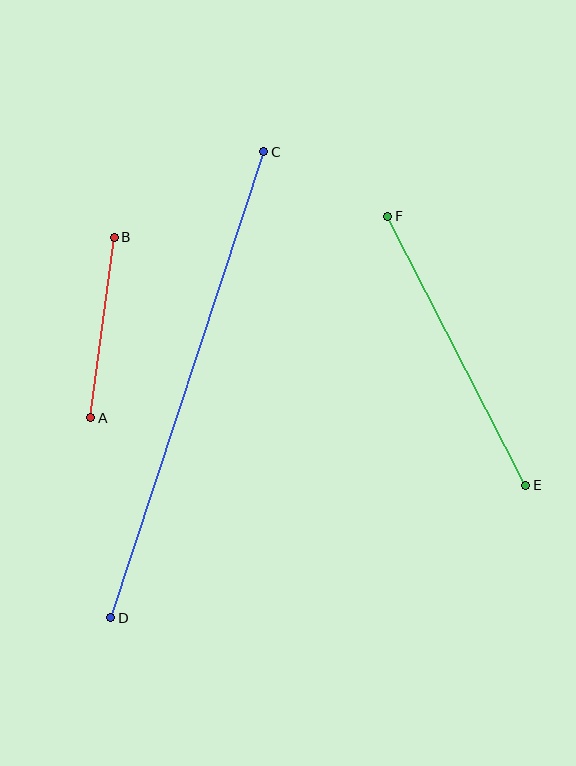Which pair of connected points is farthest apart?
Points C and D are farthest apart.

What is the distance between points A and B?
The distance is approximately 182 pixels.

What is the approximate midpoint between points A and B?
The midpoint is at approximately (103, 327) pixels.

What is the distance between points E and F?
The distance is approximately 302 pixels.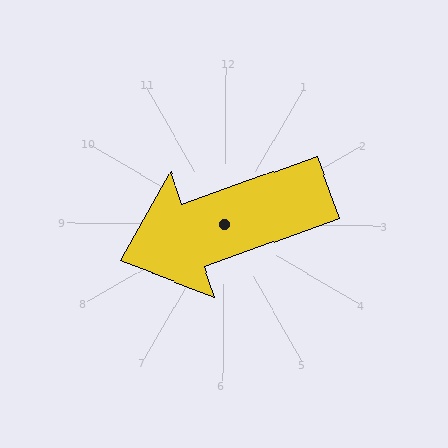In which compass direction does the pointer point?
West.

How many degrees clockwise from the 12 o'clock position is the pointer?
Approximately 250 degrees.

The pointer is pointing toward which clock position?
Roughly 8 o'clock.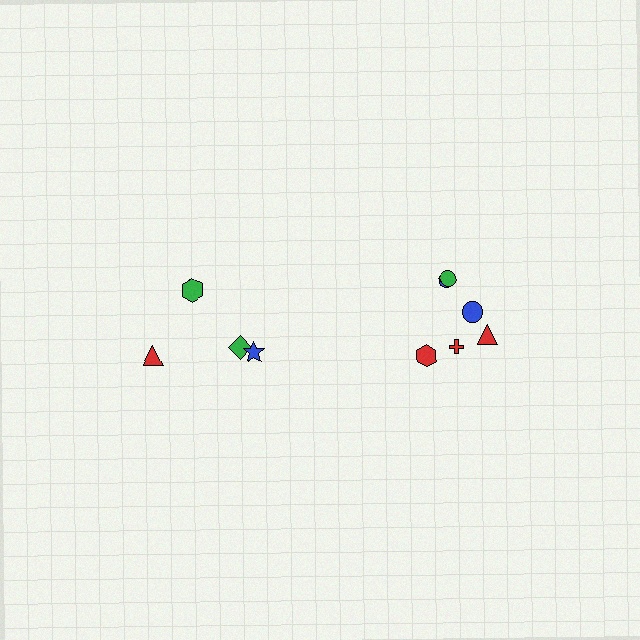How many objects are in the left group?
There are 4 objects.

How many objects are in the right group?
There are 6 objects.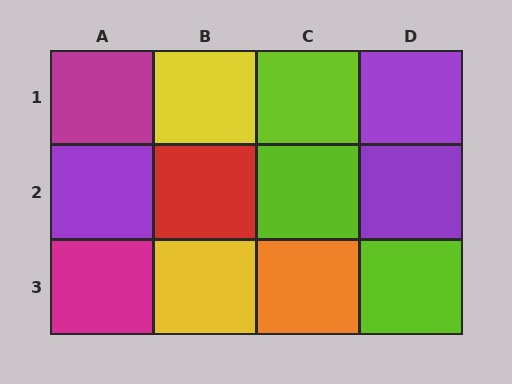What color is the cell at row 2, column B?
Red.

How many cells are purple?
3 cells are purple.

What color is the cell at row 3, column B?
Yellow.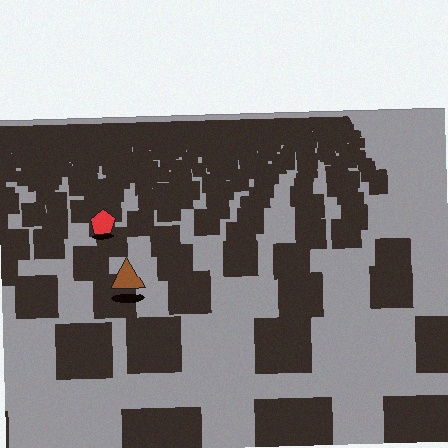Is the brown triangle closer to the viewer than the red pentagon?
Yes. The brown triangle is closer — you can tell from the texture gradient: the ground texture is coarser near it.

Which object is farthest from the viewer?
The red pentagon is farthest from the viewer. It appears smaller and the ground texture around it is denser.